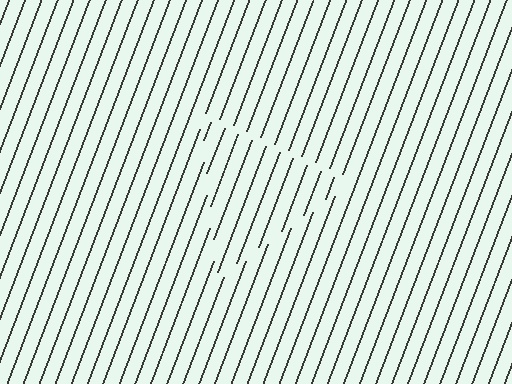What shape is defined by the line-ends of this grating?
An illusory triangle. The interior of the shape contains the same grating, shifted by half a period — the contour is defined by the phase discontinuity where line-ends from the inner and outer gratings abut.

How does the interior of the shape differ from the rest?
The interior of the shape contains the same grating, shifted by half a period — the contour is defined by the phase discontinuity where line-ends from the inner and outer gratings abut.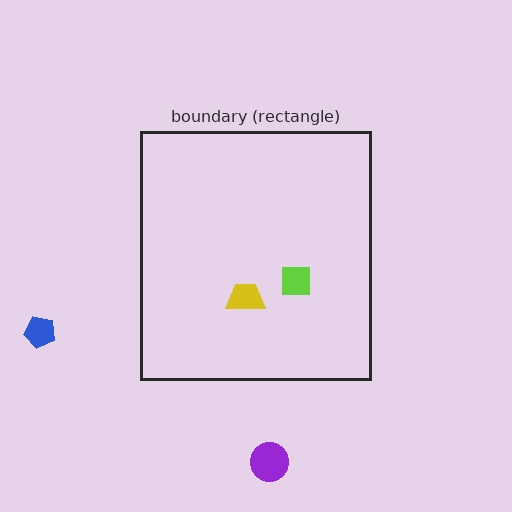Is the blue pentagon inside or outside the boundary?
Outside.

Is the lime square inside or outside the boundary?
Inside.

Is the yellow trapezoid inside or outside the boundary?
Inside.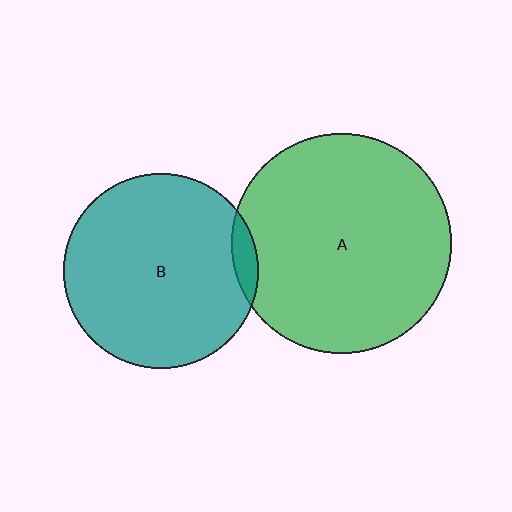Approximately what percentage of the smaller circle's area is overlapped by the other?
Approximately 5%.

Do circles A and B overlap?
Yes.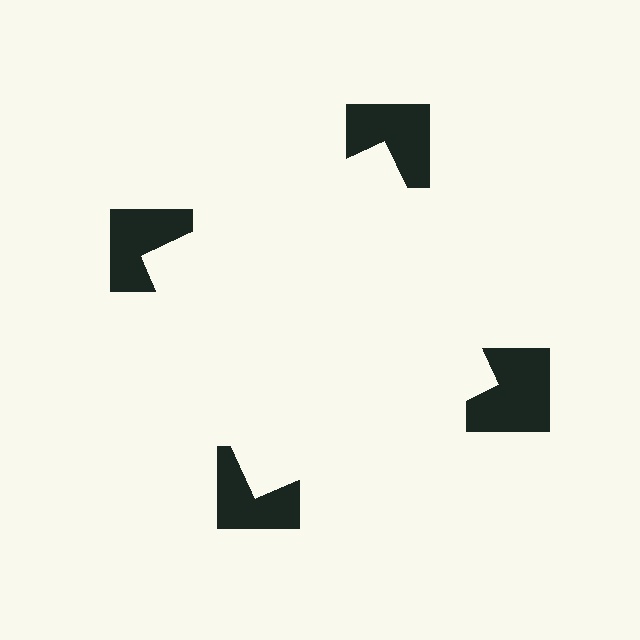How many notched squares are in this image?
There are 4 — one at each vertex of the illusory square.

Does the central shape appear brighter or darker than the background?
It typically appears slightly brighter than the background, even though no actual brightness change is drawn.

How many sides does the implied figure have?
4 sides.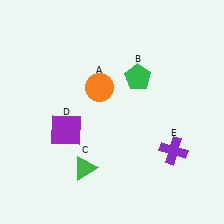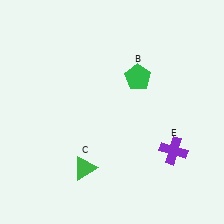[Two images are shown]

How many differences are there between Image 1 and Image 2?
There are 2 differences between the two images.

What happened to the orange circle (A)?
The orange circle (A) was removed in Image 2. It was in the top-left area of Image 1.